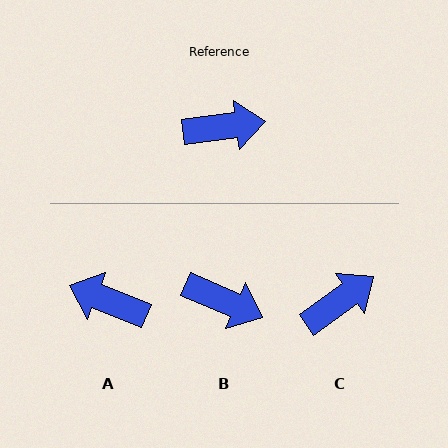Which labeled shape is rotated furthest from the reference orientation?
A, about 150 degrees away.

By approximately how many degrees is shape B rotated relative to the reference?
Approximately 31 degrees clockwise.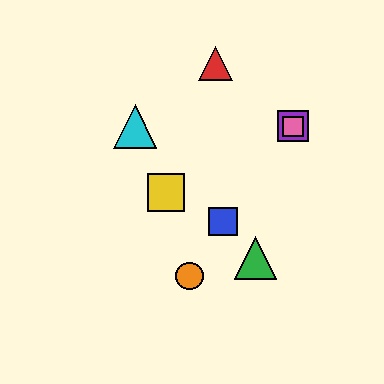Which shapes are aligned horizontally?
The purple square, the cyan triangle, the pink square are aligned horizontally.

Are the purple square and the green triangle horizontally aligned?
No, the purple square is at y≈126 and the green triangle is at y≈258.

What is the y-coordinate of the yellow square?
The yellow square is at y≈192.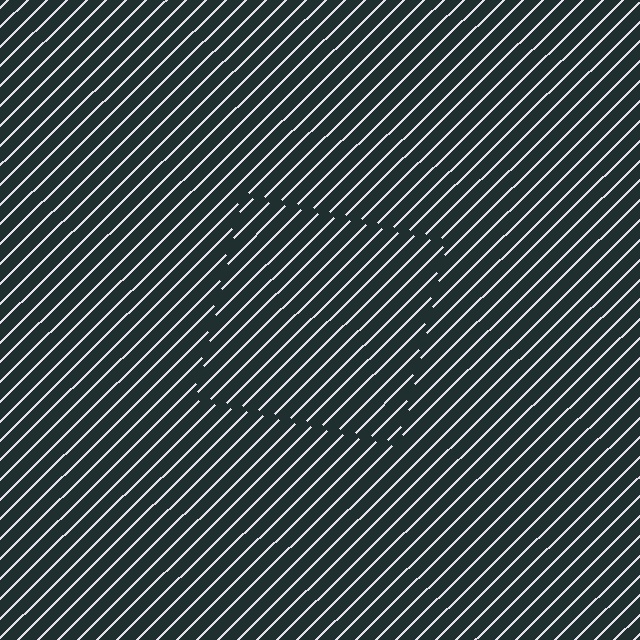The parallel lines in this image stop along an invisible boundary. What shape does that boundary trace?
An illusory square. The interior of the shape contains the same grating, shifted by half a period — the contour is defined by the phase discontinuity where line-ends from the inner and outer gratings abut.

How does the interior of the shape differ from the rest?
The interior of the shape contains the same grating, shifted by half a period — the contour is defined by the phase discontinuity where line-ends from the inner and outer gratings abut.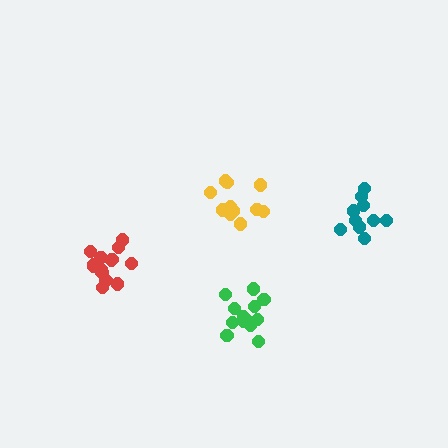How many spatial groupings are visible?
There are 4 spatial groupings.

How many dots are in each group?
Group 1: 13 dots, Group 2: 14 dots, Group 3: 11 dots, Group 4: 11 dots (49 total).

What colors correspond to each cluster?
The clusters are colored: green, red, yellow, teal.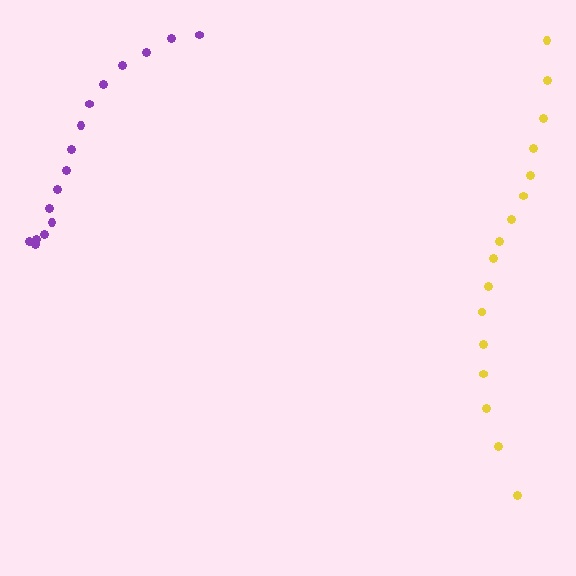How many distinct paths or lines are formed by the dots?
There are 2 distinct paths.